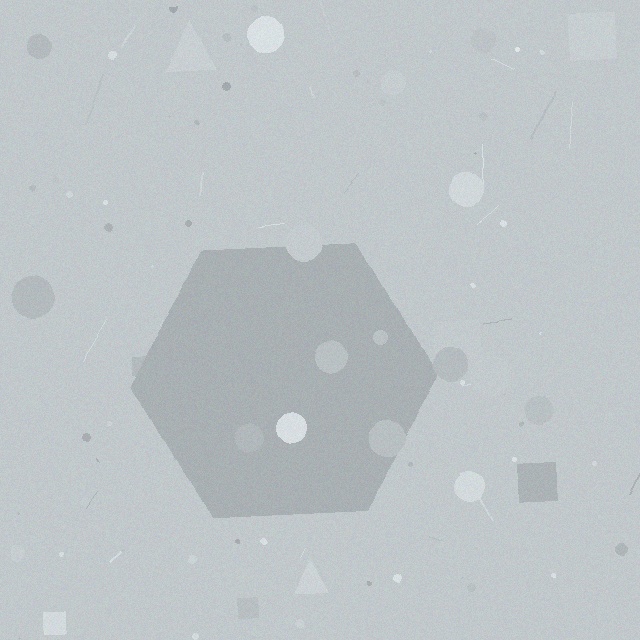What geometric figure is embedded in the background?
A hexagon is embedded in the background.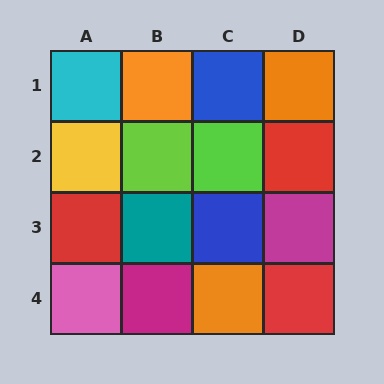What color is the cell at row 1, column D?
Orange.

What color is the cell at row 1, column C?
Blue.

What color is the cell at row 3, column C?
Blue.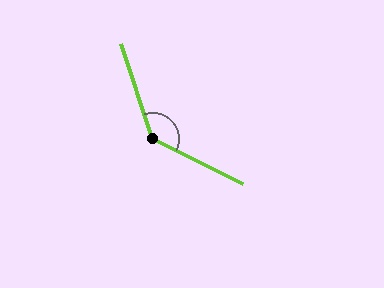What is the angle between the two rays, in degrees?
Approximately 134 degrees.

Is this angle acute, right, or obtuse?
It is obtuse.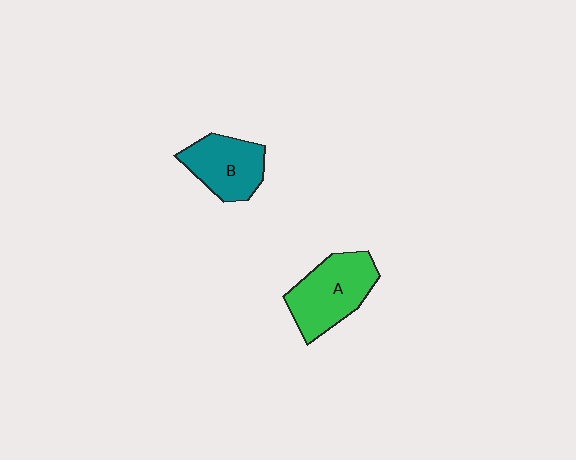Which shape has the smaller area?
Shape B (teal).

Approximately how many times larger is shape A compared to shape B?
Approximately 1.2 times.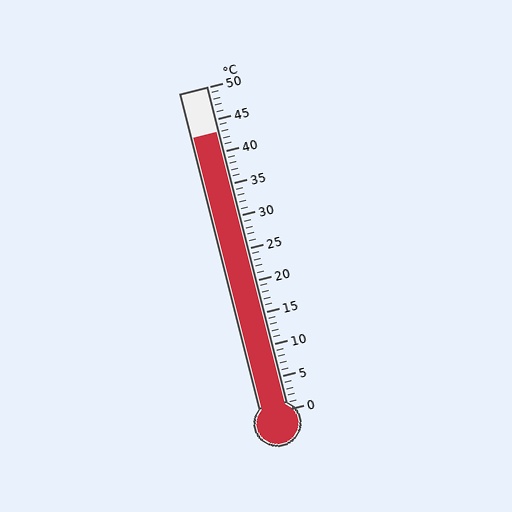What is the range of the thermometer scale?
The thermometer scale ranges from 0°C to 50°C.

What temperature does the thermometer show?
The thermometer shows approximately 43°C.